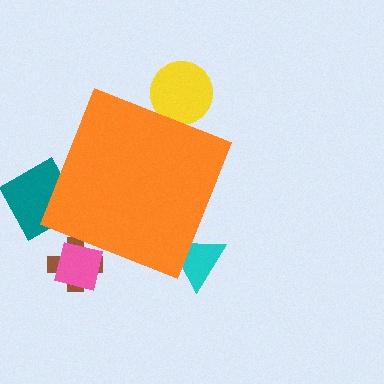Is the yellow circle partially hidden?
Yes, the yellow circle is partially hidden behind the orange diamond.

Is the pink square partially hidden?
Yes, the pink square is partially hidden behind the orange diamond.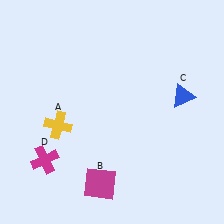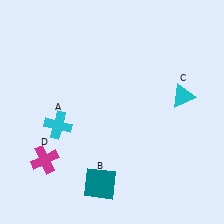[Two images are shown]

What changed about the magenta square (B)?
In Image 1, B is magenta. In Image 2, it changed to teal.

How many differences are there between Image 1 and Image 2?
There are 3 differences between the two images.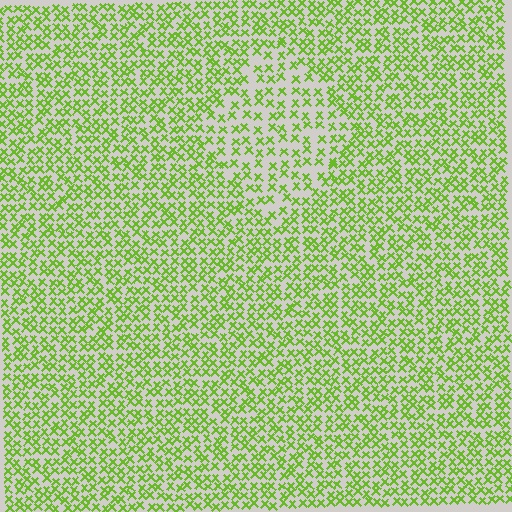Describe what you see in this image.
The image contains small lime elements arranged at two different densities. A diamond-shaped region is visible where the elements are less densely packed than the surrounding area.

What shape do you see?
I see a diamond.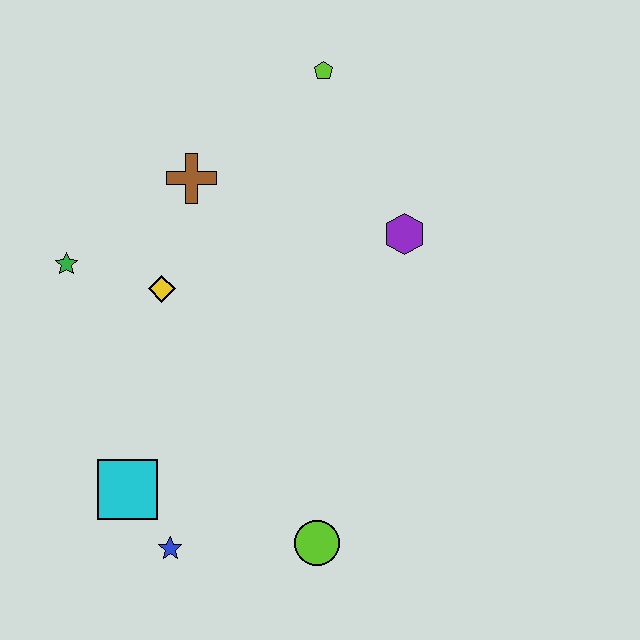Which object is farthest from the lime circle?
The lime pentagon is farthest from the lime circle.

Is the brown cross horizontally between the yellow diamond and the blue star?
No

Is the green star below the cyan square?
No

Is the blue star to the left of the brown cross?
Yes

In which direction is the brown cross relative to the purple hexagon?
The brown cross is to the left of the purple hexagon.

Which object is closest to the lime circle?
The blue star is closest to the lime circle.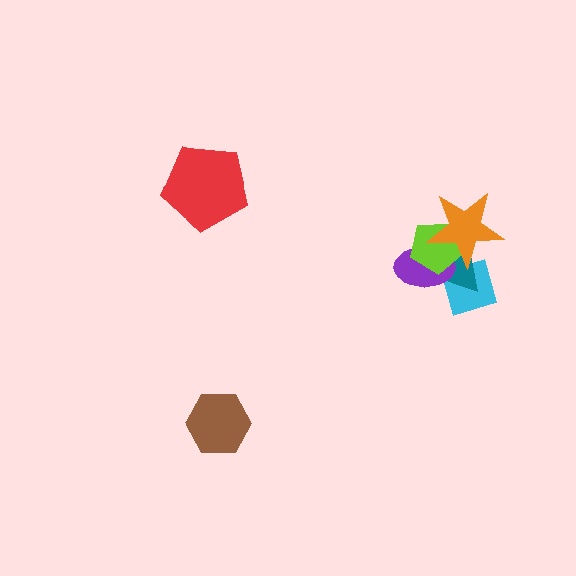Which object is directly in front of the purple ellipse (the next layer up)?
The lime pentagon is directly in front of the purple ellipse.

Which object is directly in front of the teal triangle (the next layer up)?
The purple ellipse is directly in front of the teal triangle.